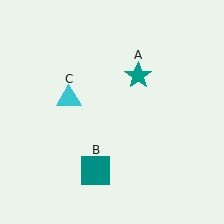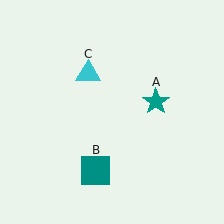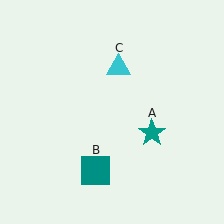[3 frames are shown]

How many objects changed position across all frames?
2 objects changed position: teal star (object A), cyan triangle (object C).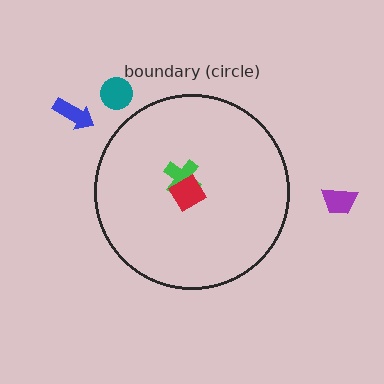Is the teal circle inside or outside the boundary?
Outside.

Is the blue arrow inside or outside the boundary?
Outside.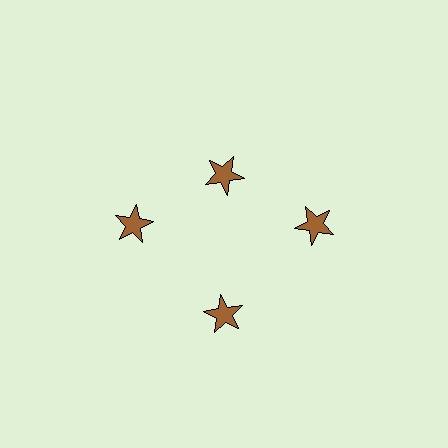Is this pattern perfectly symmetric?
No. The 4 brown stars are arranged in a ring, but one element near the 12 o'clock position is pulled inward toward the center, breaking the 4-fold rotational symmetry.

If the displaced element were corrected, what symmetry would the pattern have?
It would have 4-fold rotational symmetry — the pattern would map onto itself every 90 degrees.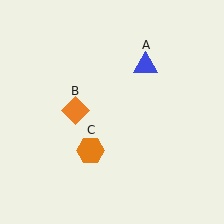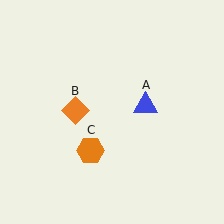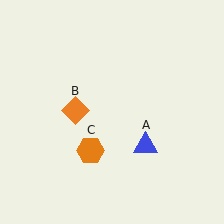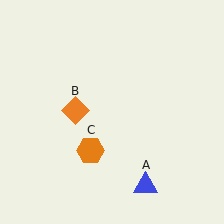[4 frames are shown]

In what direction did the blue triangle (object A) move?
The blue triangle (object A) moved down.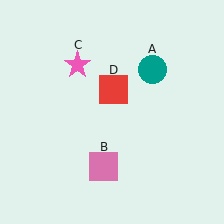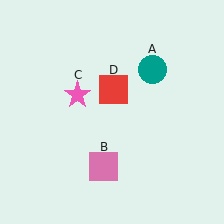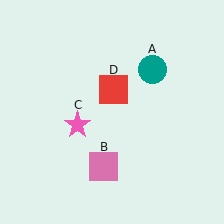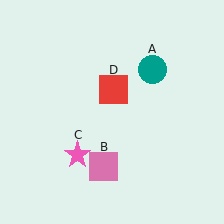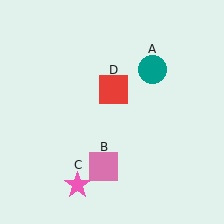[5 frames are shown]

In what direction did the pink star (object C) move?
The pink star (object C) moved down.